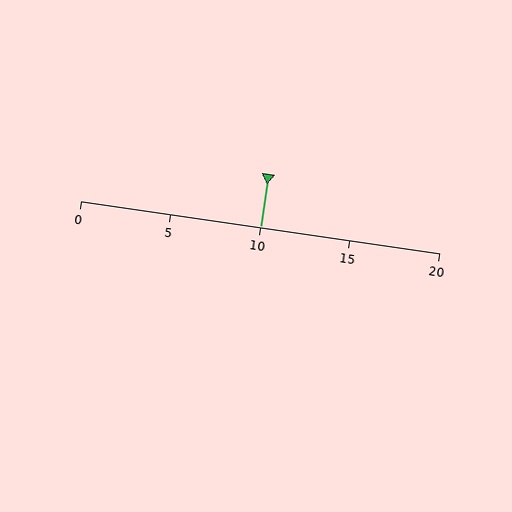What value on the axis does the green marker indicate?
The marker indicates approximately 10.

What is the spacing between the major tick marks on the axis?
The major ticks are spaced 5 apart.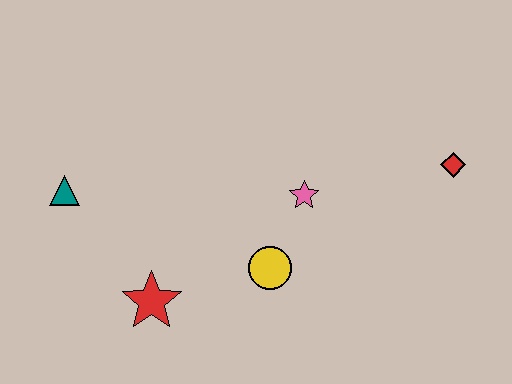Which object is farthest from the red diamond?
The teal triangle is farthest from the red diamond.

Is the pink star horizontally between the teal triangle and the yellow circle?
No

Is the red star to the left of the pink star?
Yes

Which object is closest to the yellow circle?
The pink star is closest to the yellow circle.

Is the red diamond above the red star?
Yes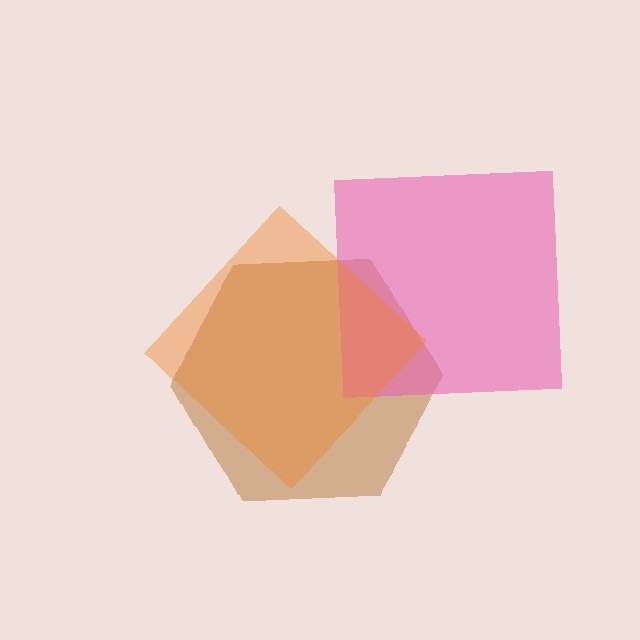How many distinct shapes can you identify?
There are 3 distinct shapes: a brown hexagon, a pink square, an orange diamond.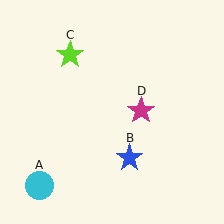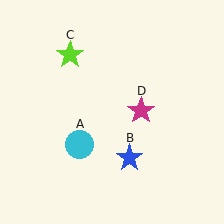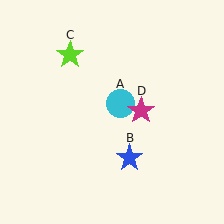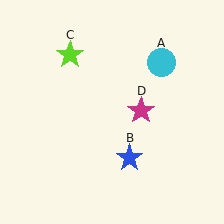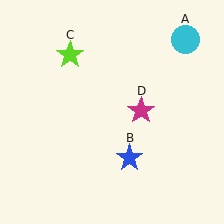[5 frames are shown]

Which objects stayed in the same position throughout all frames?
Blue star (object B) and lime star (object C) and magenta star (object D) remained stationary.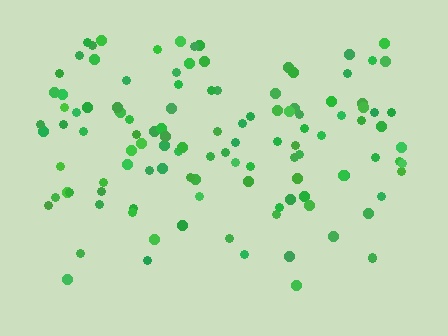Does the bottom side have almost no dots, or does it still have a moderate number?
Still a moderate number, just noticeably fewer than the top.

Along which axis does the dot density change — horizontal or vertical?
Vertical.